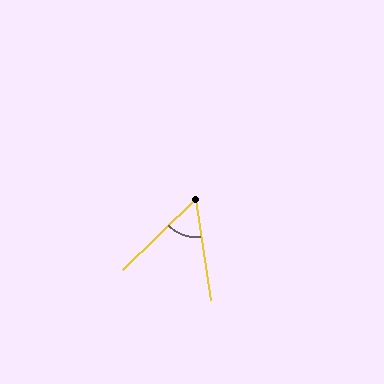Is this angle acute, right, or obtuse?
It is acute.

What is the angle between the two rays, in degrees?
Approximately 54 degrees.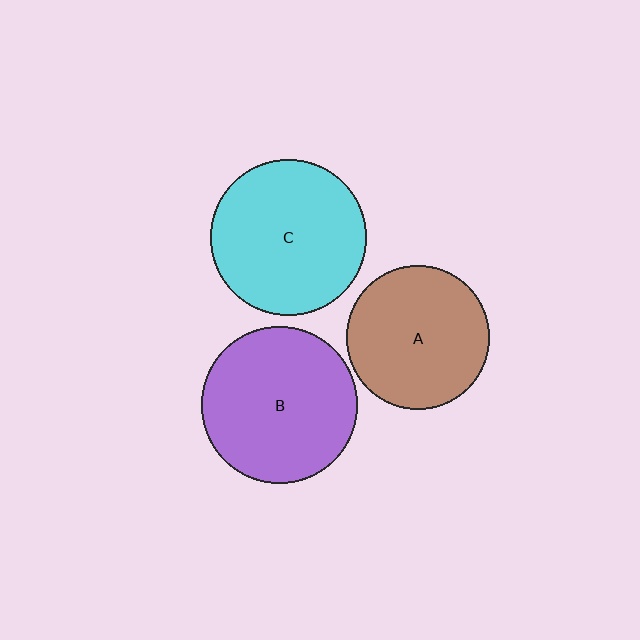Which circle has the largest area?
Circle B (purple).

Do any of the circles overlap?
No, none of the circles overlap.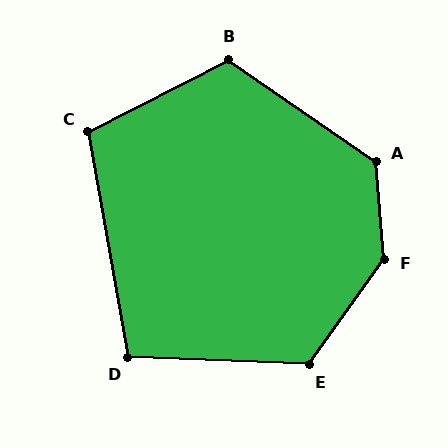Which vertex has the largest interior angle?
F, at approximately 140 degrees.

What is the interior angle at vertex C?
Approximately 107 degrees (obtuse).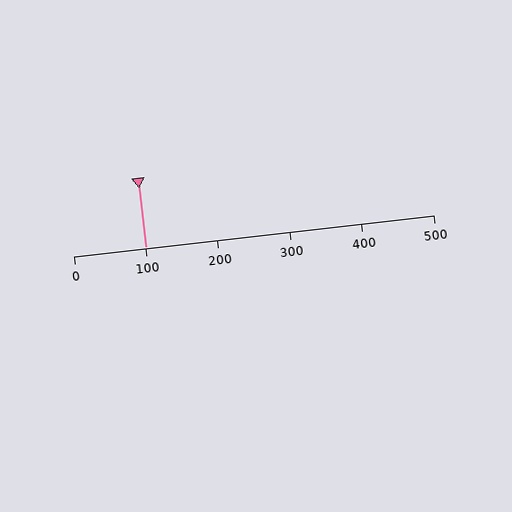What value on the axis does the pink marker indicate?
The marker indicates approximately 100.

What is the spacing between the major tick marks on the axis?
The major ticks are spaced 100 apart.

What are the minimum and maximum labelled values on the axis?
The axis runs from 0 to 500.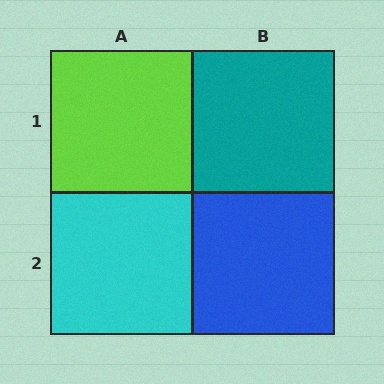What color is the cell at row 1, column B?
Teal.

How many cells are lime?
1 cell is lime.